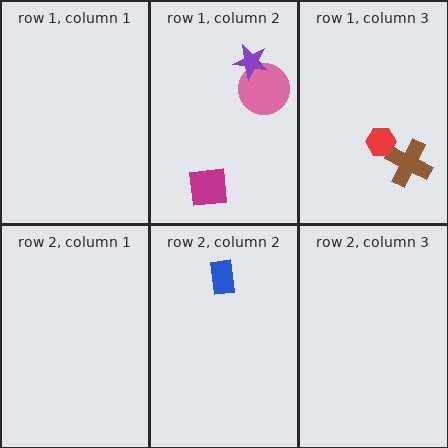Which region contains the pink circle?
The row 1, column 2 region.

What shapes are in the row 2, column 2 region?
The blue rectangle.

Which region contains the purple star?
The row 1, column 2 region.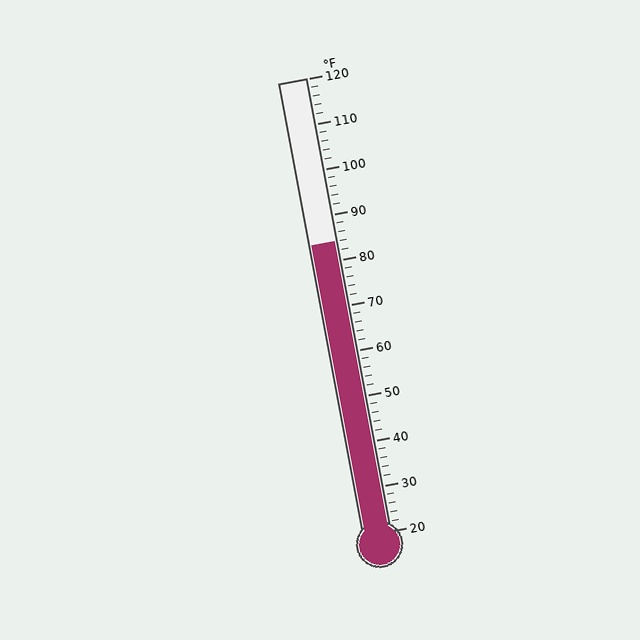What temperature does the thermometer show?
The thermometer shows approximately 84°F.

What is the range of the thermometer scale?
The thermometer scale ranges from 20°F to 120°F.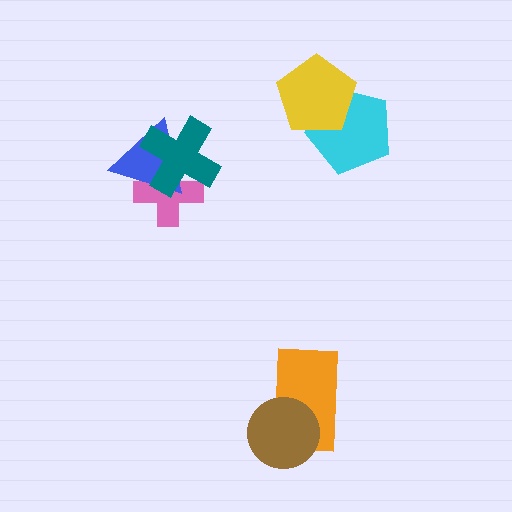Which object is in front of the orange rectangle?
The brown circle is in front of the orange rectangle.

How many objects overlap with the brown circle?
1 object overlaps with the brown circle.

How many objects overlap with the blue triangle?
2 objects overlap with the blue triangle.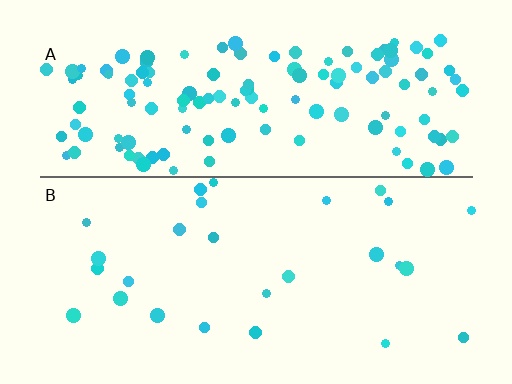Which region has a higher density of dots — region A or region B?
A (the top).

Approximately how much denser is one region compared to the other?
Approximately 4.6× — region A over region B.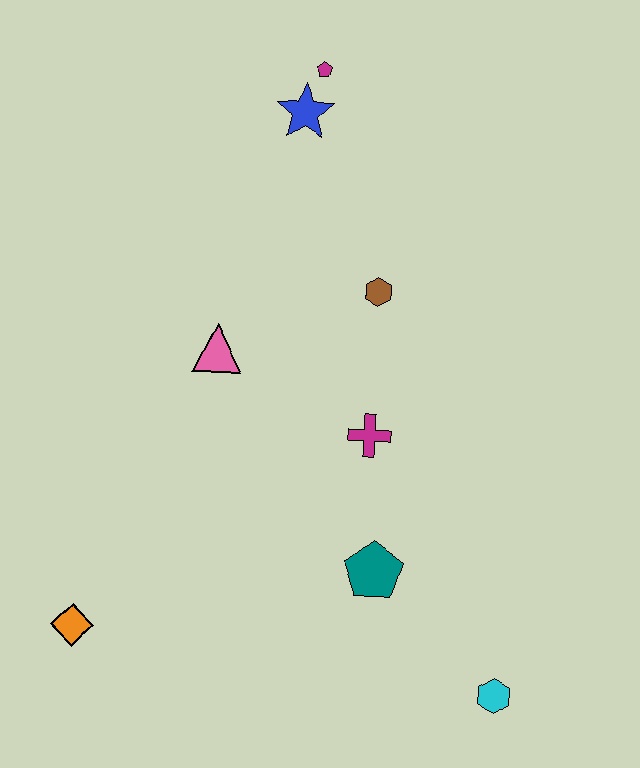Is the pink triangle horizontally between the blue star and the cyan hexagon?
No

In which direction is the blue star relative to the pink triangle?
The blue star is above the pink triangle.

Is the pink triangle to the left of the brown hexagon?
Yes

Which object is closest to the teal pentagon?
The magenta cross is closest to the teal pentagon.